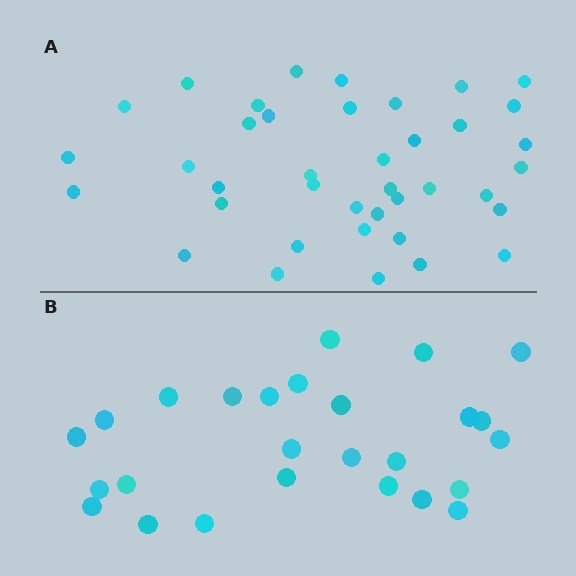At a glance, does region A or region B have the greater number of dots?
Region A (the top region) has more dots.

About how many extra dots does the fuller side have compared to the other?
Region A has approximately 15 more dots than region B.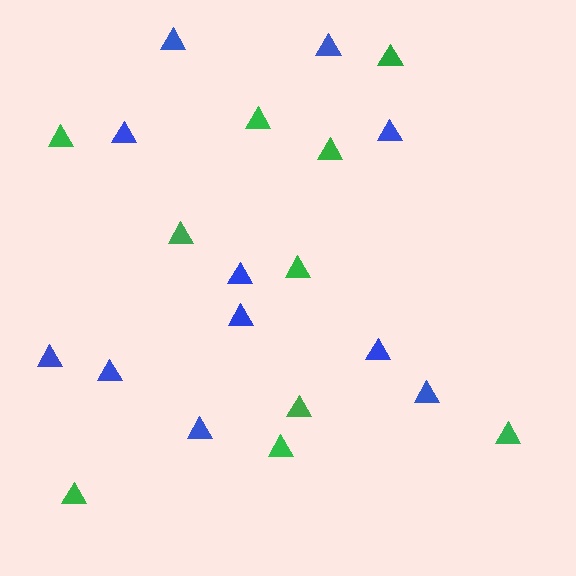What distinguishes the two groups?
There are 2 groups: one group of green triangles (10) and one group of blue triangles (11).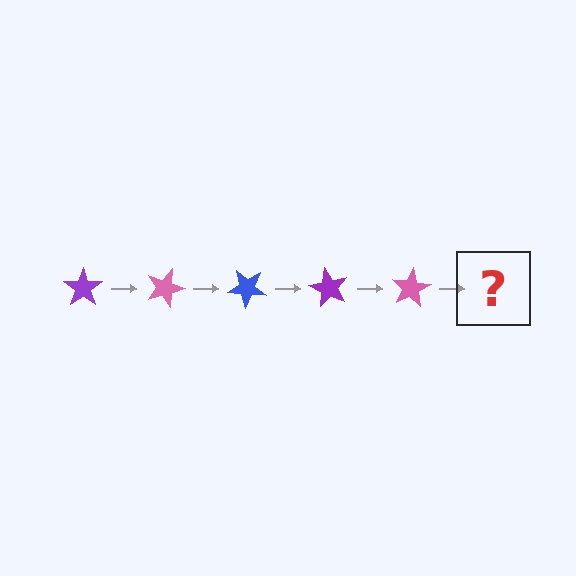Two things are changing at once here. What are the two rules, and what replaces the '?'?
The two rules are that it rotates 20 degrees each step and the color cycles through purple, pink, and blue. The '?' should be a blue star, rotated 100 degrees from the start.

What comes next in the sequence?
The next element should be a blue star, rotated 100 degrees from the start.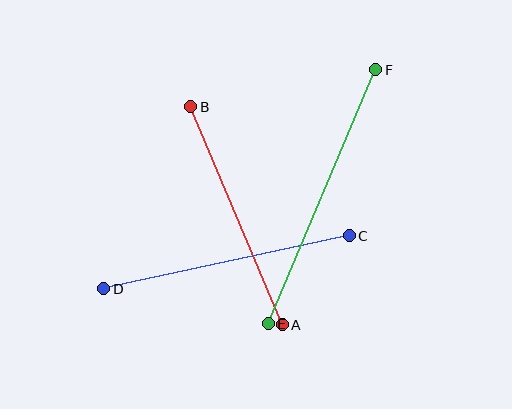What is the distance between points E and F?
The distance is approximately 276 pixels.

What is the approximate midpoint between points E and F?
The midpoint is at approximately (322, 197) pixels.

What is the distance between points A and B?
The distance is approximately 236 pixels.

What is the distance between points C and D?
The distance is approximately 251 pixels.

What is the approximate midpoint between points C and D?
The midpoint is at approximately (227, 262) pixels.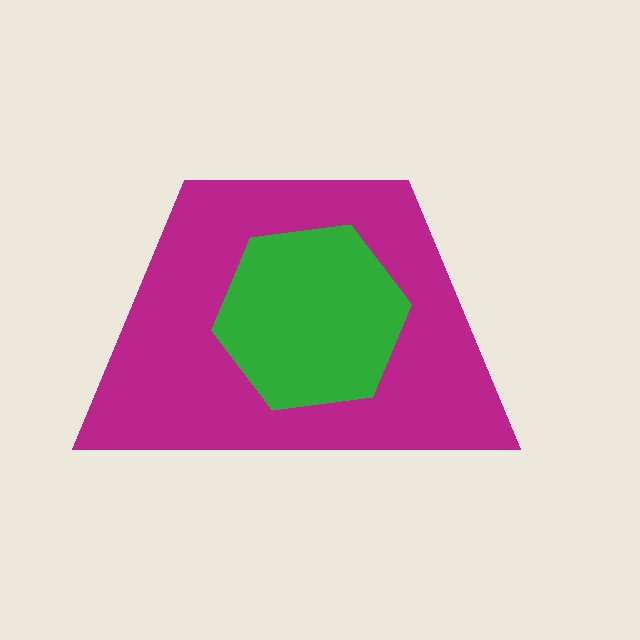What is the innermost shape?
The green hexagon.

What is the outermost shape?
The magenta trapezoid.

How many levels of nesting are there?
2.